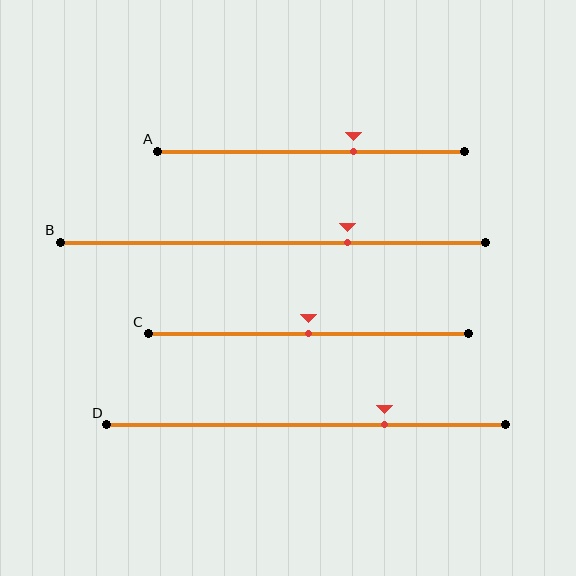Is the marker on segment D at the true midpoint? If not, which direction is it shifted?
No, the marker on segment D is shifted to the right by about 20% of the segment length.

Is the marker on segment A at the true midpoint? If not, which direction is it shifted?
No, the marker on segment A is shifted to the right by about 14% of the segment length.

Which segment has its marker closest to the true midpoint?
Segment C has its marker closest to the true midpoint.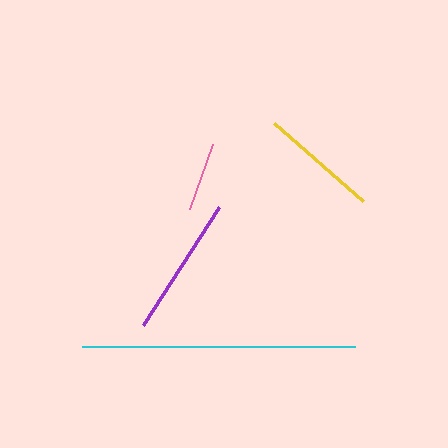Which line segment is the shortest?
The pink line is the shortest at approximately 68 pixels.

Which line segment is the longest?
The cyan line is the longest at approximately 273 pixels.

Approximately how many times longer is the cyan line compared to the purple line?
The cyan line is approximately 1.9 times the length of the purple line.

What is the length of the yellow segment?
The yellow segment is approximately 118 pixels long.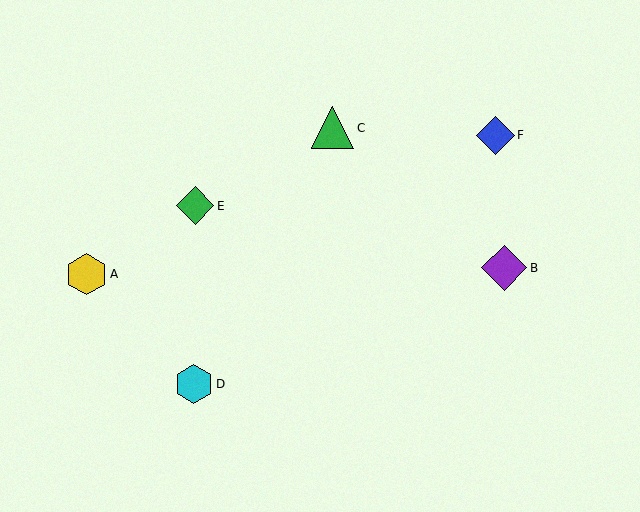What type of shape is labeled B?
Shape B is a purple diamond.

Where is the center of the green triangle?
The center of the green triangle is at (333, 128).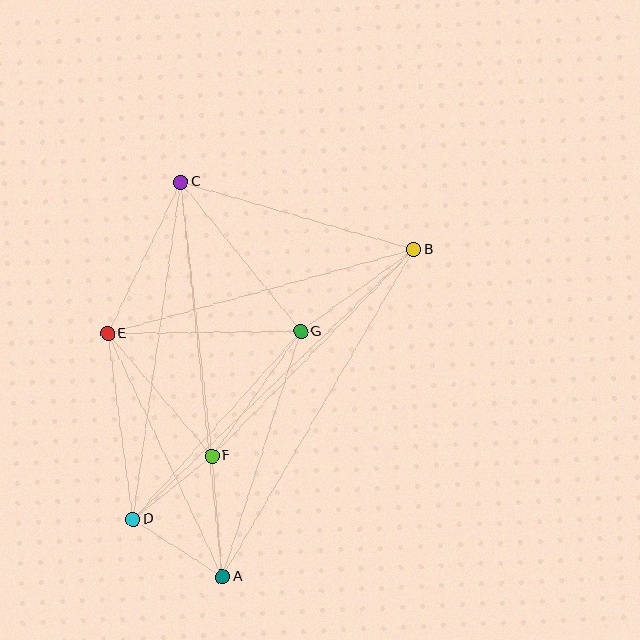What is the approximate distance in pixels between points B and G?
The distance between B and G is approximately 140 pixels.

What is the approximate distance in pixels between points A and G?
The distance between A and G is approximately 257 pixels.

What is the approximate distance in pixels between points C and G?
The distance between C and G is approximately 192 pixels.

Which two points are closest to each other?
Points D and F are closest to each other.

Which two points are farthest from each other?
Points A and C are farthest from each other.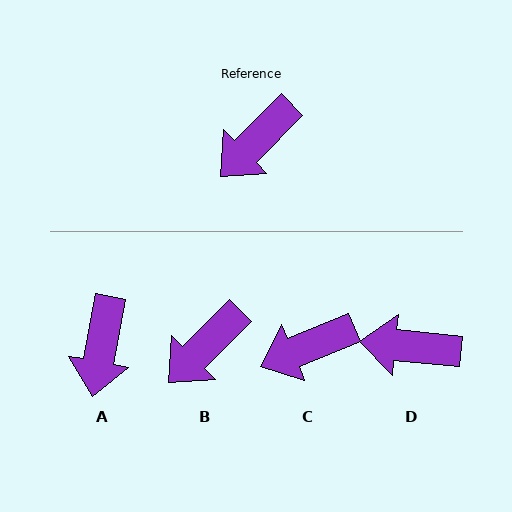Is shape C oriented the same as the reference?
No, it is off by about 23 degrees.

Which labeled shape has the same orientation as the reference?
B.